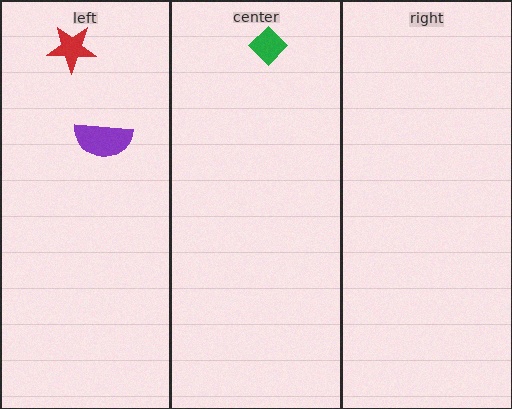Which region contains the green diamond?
The center region.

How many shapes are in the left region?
2.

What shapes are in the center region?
The green diamond.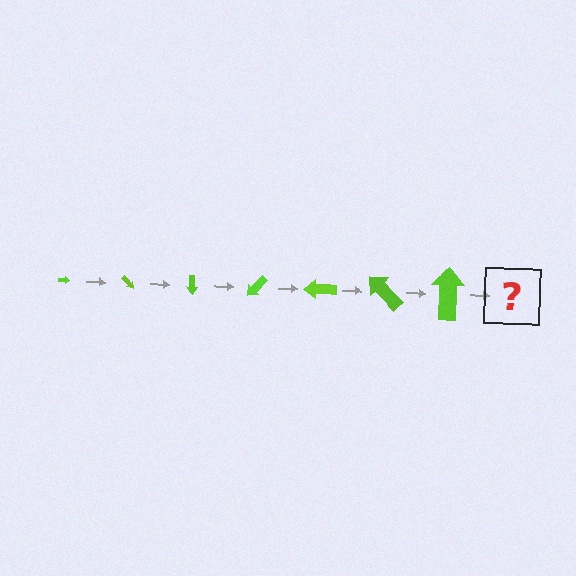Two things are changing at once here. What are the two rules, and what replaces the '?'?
The two rules are that the arrow grows larger each step and it rotates 45 degrees each step. The '?' should be an arrow, larger than the previous one and rotated 315 degrees from the start.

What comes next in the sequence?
The next element should be an arrow, larger than the previous one and rotated 315 degrees from the start.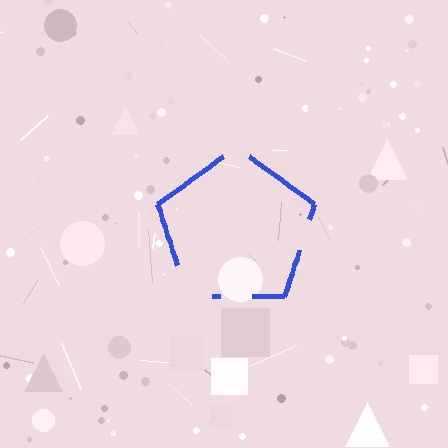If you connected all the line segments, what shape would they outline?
They would outline a pentagon.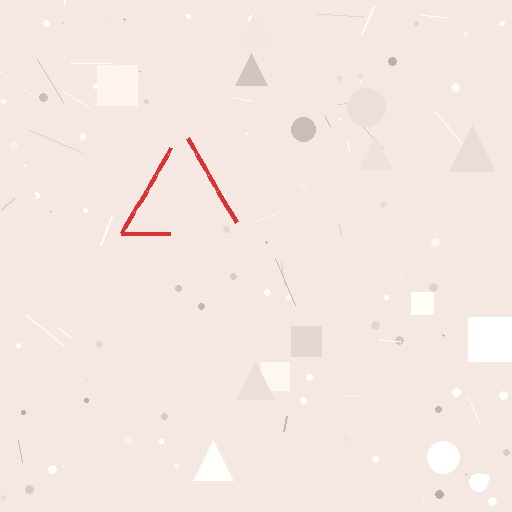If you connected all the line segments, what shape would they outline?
They would outline a triangle.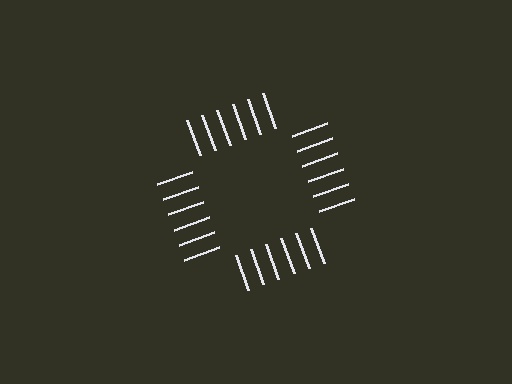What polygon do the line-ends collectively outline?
An illusory square — the line segments terminate on its edges but no continuous stroke is drawn.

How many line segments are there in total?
24 — 6 along each of the 4 edges.